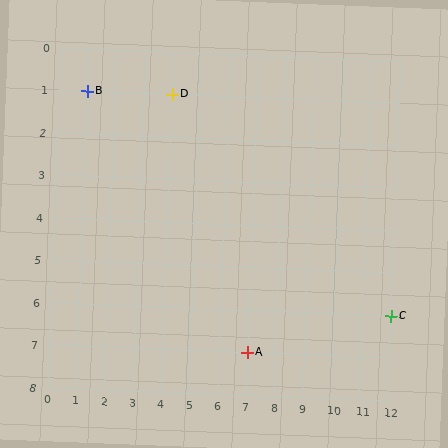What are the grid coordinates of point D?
Point D is at grid coordinates (4, 1).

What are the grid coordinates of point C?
Point C is at grid coordinates (12, 6).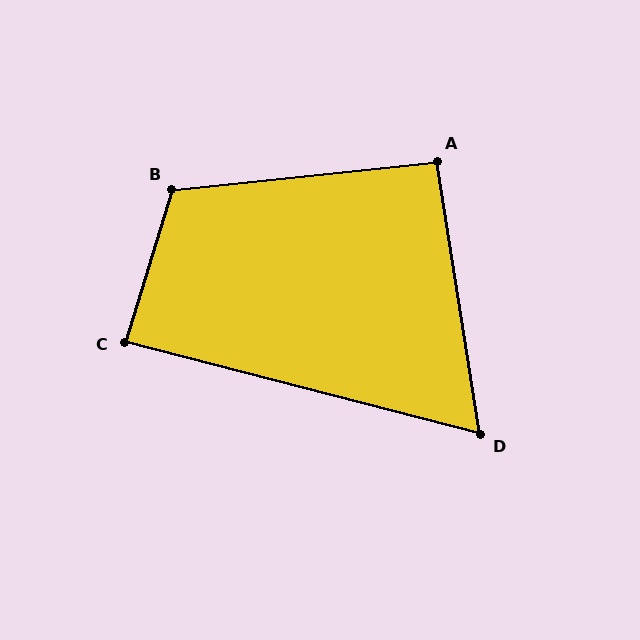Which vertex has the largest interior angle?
B, at approximately 113 degrees.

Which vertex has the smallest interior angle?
D, at approximately 67 degrees.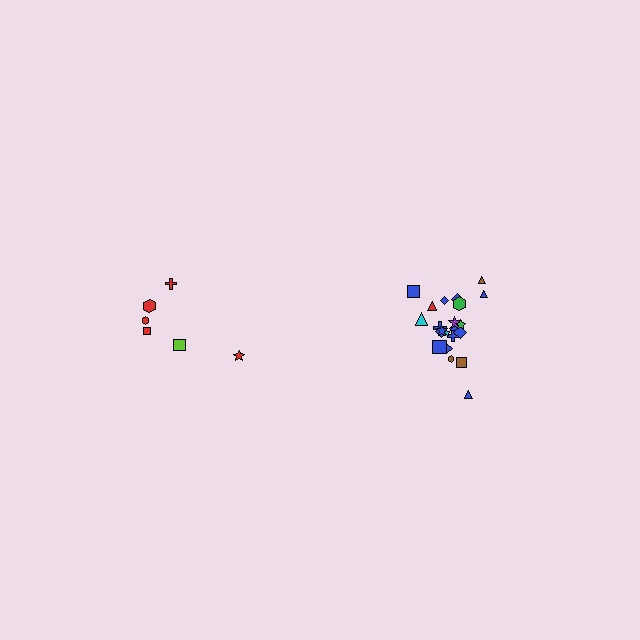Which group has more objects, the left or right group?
The right group.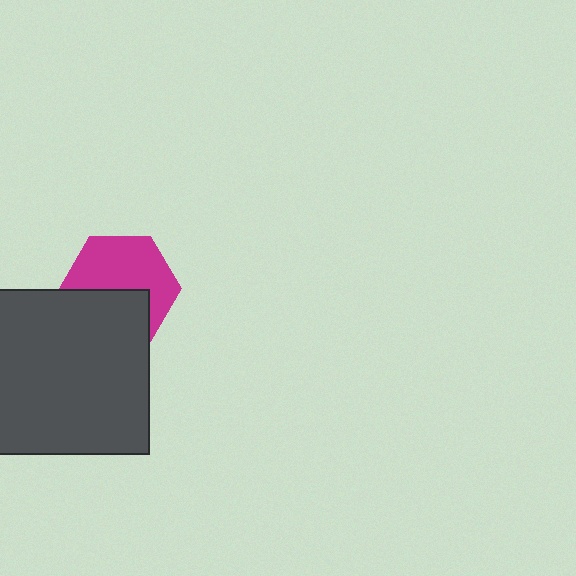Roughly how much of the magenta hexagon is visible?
About half of it is visible (roughly 60%).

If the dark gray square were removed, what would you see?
You would see the complete magenta hexagon.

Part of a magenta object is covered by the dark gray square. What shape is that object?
It is a hexagon.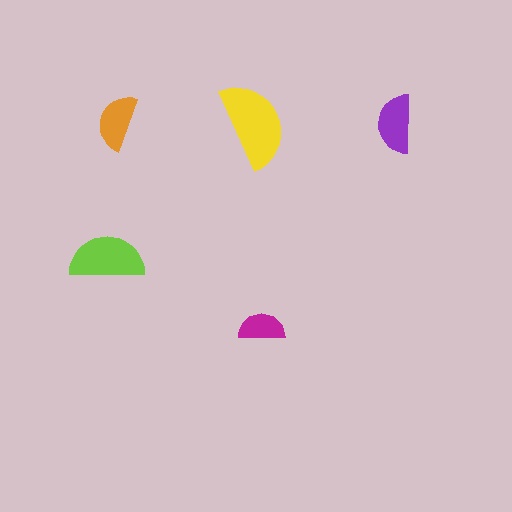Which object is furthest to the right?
The purple semicircle is rightmost.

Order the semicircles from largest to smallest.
the yellow one, the lime one, the purple one, the orange one, the magenta one.